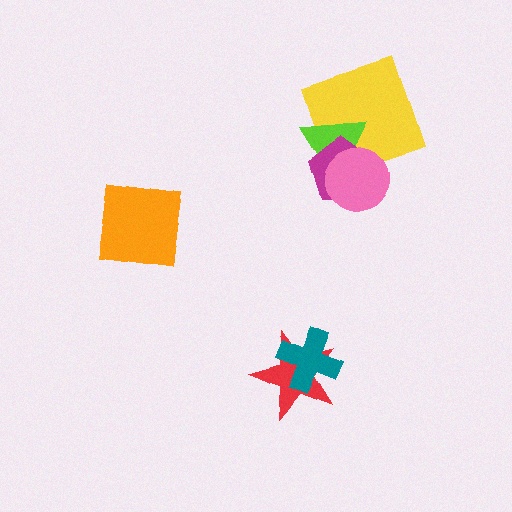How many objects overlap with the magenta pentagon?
3 objects overlap with the magenta pentagon.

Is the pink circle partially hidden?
No, no other shape covers it.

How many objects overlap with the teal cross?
1 object overlaps with the teal cross.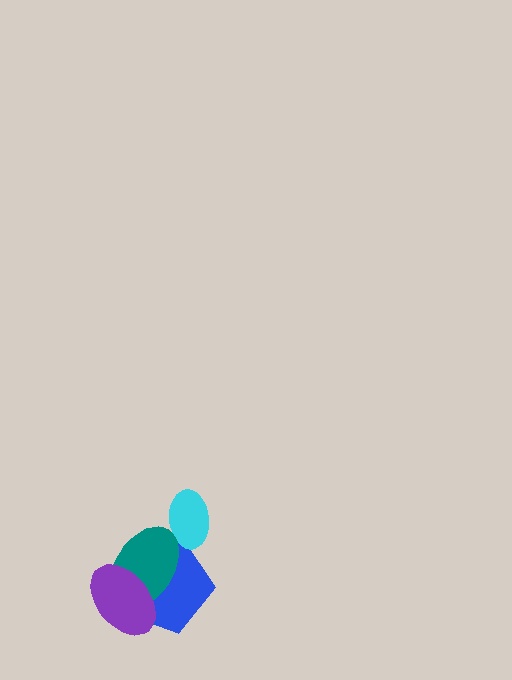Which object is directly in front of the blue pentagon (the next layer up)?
The cyan ellipse is directly in front of the blue pentagon.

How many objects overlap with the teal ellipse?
3 objects overlap with the teal ellipse.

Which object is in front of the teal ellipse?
The purple ellipse is in front of the teal ellipse.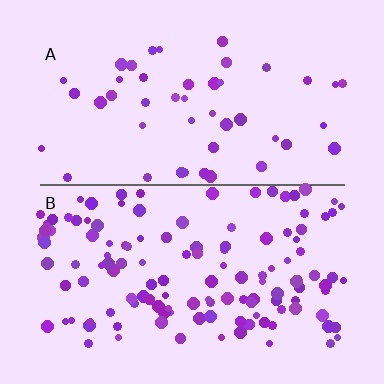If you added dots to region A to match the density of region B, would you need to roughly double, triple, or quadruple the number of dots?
Approximately triple.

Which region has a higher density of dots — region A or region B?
B (the bottom).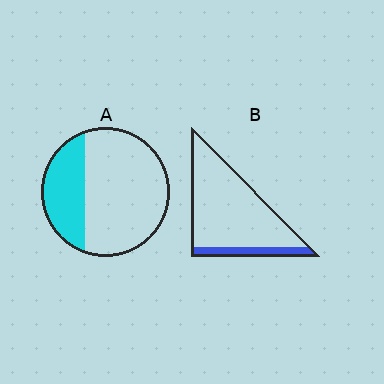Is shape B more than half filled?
No.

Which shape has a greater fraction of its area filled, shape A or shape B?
Shape A.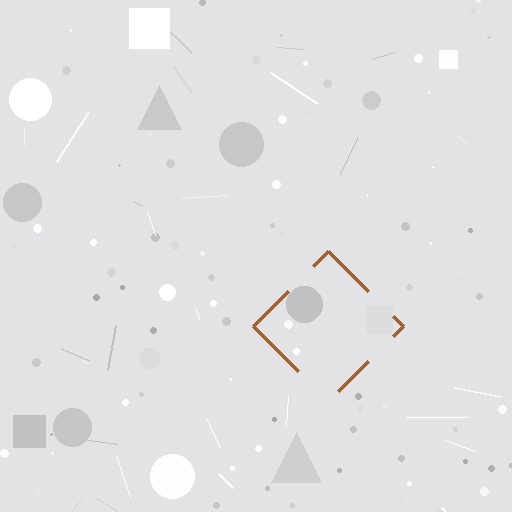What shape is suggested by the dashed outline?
The dashed outline suggests a diamond.